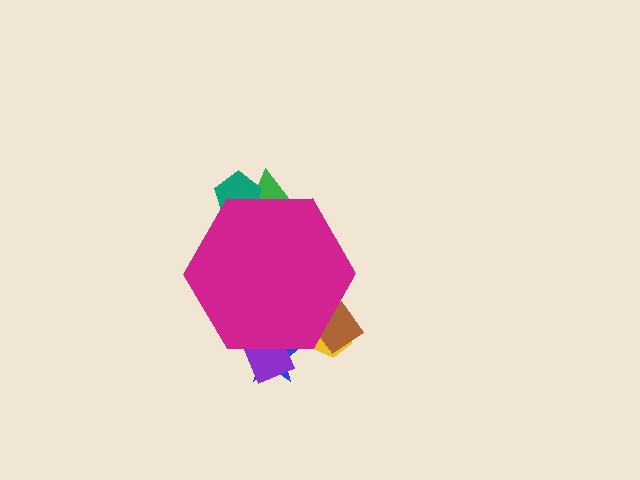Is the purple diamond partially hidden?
Yes, the purple diamond is partially hidden behind the magenta hexagon.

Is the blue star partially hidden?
Yes, the blue star is partially hidden behind the magenta hexagon.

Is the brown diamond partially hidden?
Yes, the brown diamond is partially hidden behind the magenta hexagon.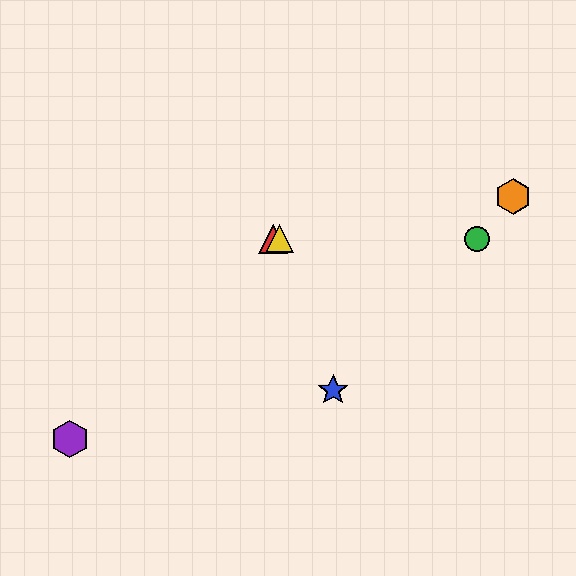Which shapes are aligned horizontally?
The red triangle, the green circle, the yellow triangle are aligned horizontally.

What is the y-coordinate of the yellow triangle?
The yellow triangle is at y≈239.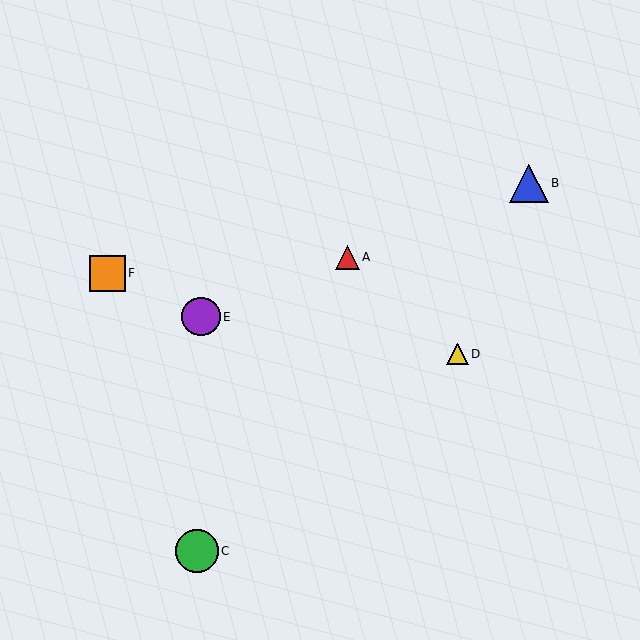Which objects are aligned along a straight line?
Objects A, B, E are aligned along a straight line.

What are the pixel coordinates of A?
Object A is at (347, 257).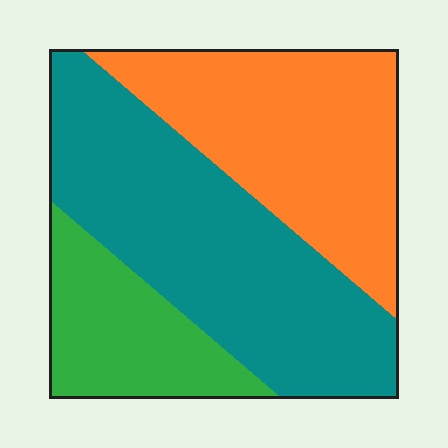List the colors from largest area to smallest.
From largest to smallest: teal, orange, green.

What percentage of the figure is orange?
Orange covers 35% of the figure.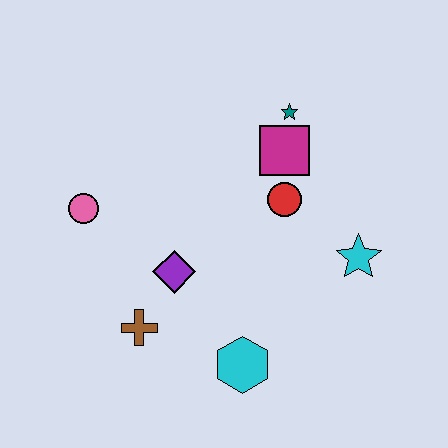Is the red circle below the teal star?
Yes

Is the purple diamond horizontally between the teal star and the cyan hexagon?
No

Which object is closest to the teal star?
The magenta square is closest to the teal star.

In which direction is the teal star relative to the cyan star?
The teal star is above the cyan star.